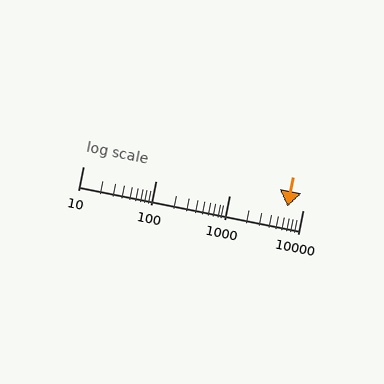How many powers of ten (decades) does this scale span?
The scale spans 3 decades, from 10 to 10000.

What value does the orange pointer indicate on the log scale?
The pointer indicates approximately 6200.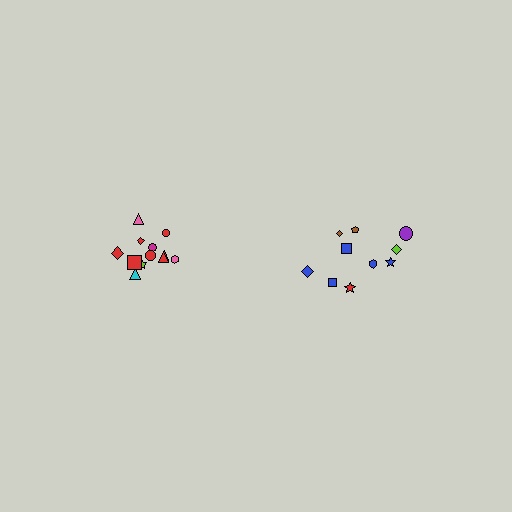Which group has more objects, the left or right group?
The left group.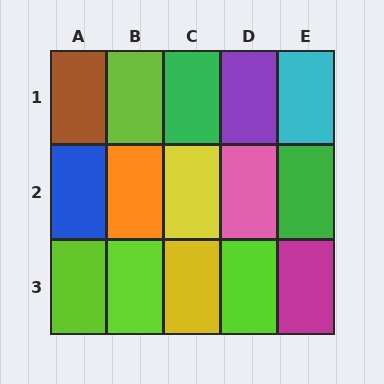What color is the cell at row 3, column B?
Lime.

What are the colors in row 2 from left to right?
Blue, orange, yellow, pink, green.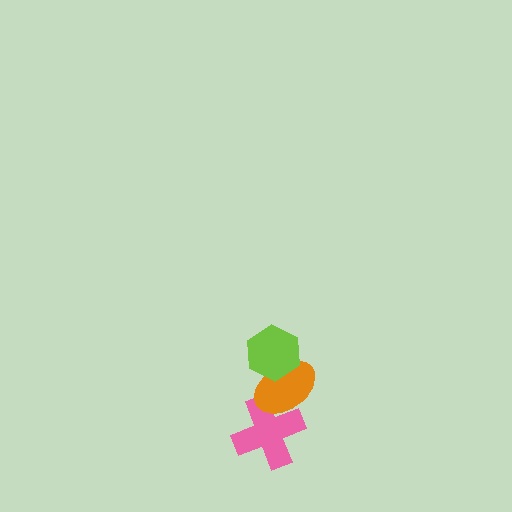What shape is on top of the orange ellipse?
The lime hexagon is on top of the orange ellipse.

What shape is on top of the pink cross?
The orange ellipse is on top of the pink cross.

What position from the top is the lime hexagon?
The lime hexagon is 1st from the top.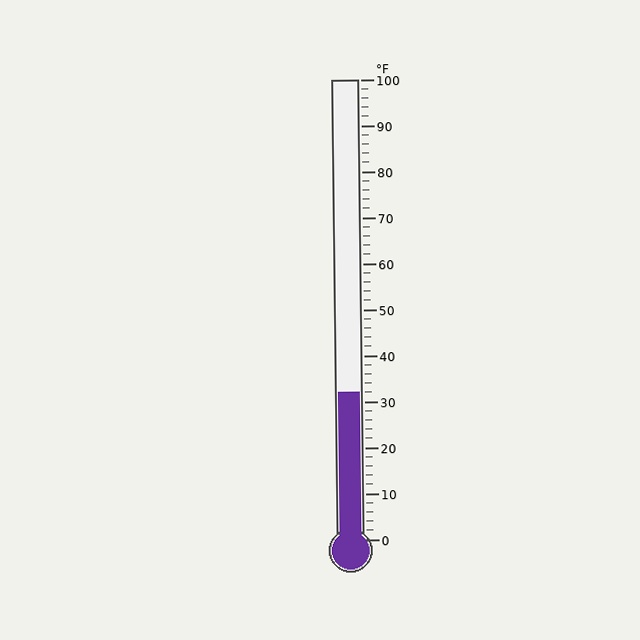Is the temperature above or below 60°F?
The temperature is below 60°F.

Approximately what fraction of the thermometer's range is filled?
The thermometer is filled to approximately 30% of its range.